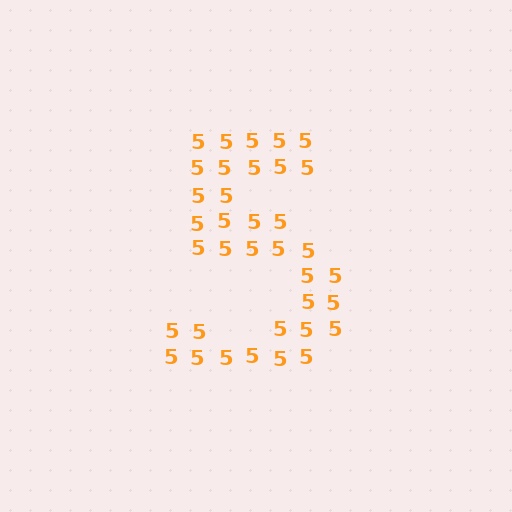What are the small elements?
The small elements are digit 5's.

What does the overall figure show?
The overall figure shows the digit 5.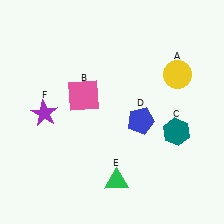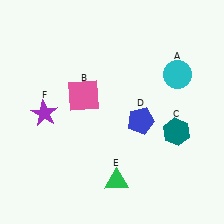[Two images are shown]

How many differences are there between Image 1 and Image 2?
There is 1 difference between the two images.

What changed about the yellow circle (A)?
In Image 1, A is yellow. In Image 2, it changed to cyan.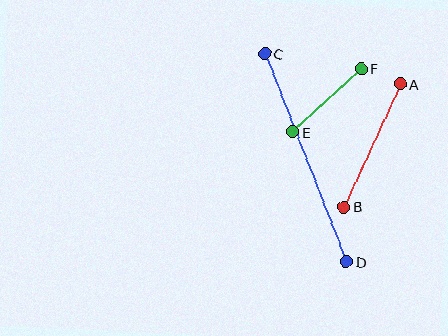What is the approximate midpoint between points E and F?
The midpoint is at approximately (327, 100) pixels.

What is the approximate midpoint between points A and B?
The midpoint is at approximately (372, 145) pixels.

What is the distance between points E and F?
The distance is approximately 93 pixels.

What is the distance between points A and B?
The distance is approximately 135 pixels.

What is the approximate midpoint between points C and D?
The midpoint is at approximately (306, 158) pixels.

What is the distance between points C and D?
The distance is approximately 223 pixels.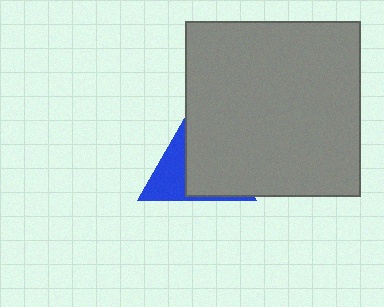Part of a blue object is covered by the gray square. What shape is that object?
It is a triangle.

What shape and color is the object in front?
The object in front is a gray square.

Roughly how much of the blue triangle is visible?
A small part of it is visible (roughly 38%).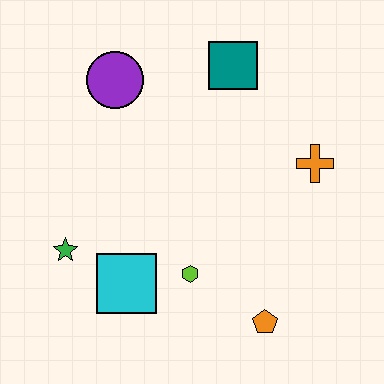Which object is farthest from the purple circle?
The orange pentagon is farthest from the purple circle.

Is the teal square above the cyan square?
Yes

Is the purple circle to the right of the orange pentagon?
No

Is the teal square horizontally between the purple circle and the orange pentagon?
Yes